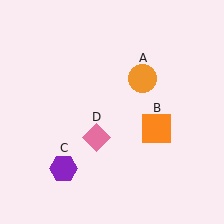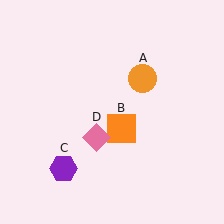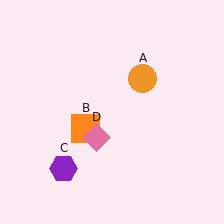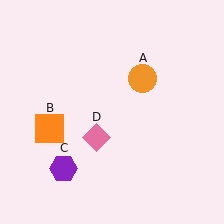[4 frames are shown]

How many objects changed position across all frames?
1 object changed position: orange square (object B).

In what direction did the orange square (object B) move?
The orange square (object B) moved left.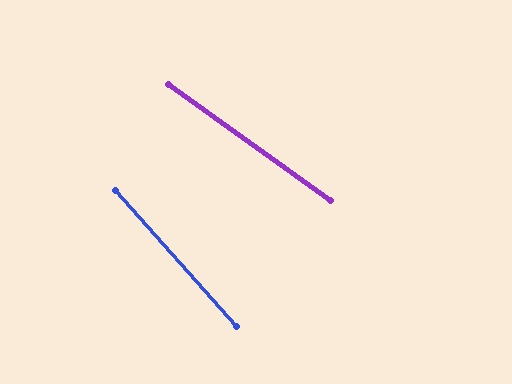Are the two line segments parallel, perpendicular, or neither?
Neither parallel nor perpendicular — they differ by about 13°.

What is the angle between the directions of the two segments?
Approximately 13 degrees.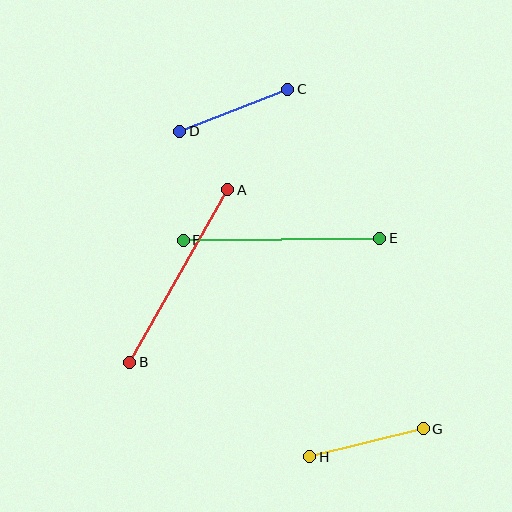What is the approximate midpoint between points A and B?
The midpoint is at approximately (179, 276) pixels.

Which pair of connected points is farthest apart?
Points A and B are farthest apart.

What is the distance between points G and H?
The distance is approximately 117 pixels.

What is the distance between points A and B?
The distance is approximately 198 pixels.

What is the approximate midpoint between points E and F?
The midpoint is at approximately (281, 239) pixels.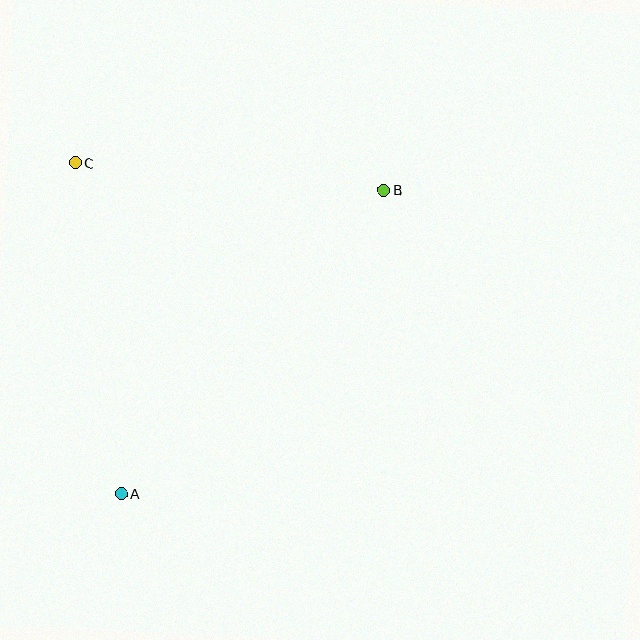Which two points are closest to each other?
Points B and C are closest to each other.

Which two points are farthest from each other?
Points A and B are farthest from each other.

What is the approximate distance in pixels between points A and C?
The distance between A and C is approximately 334 pixels.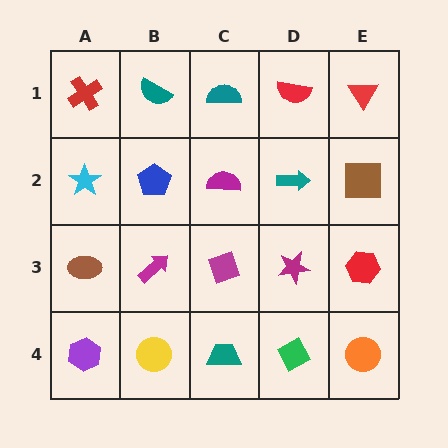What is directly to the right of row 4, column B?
A teal trapezoid.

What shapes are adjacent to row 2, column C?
A teal semicircle (row 1, column C), a magenta diamond (row 3, column C), a blue pentagon (row 2, column B), a teal arrow (row 2, column D).